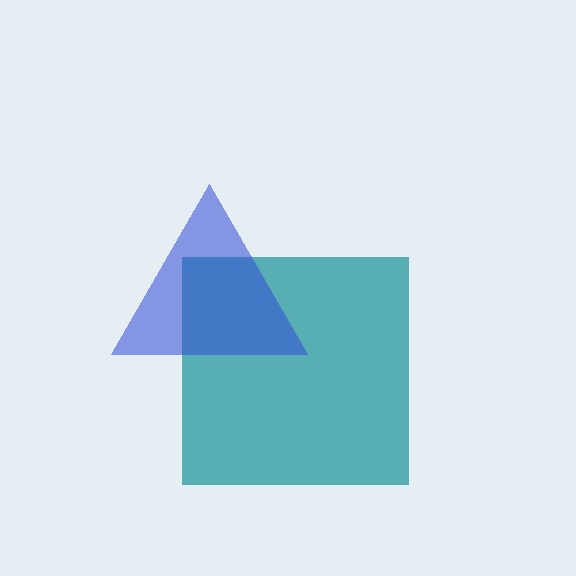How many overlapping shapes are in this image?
There are 2 overlapping shapes in the image.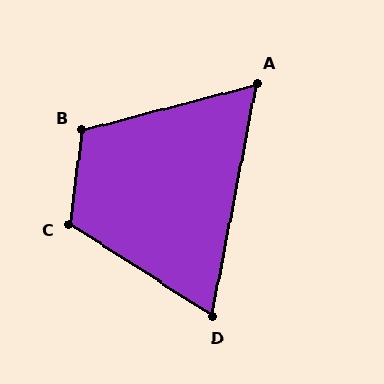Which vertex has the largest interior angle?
C, at approximately 116 degrees.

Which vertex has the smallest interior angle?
A, at approximately 64 degrees.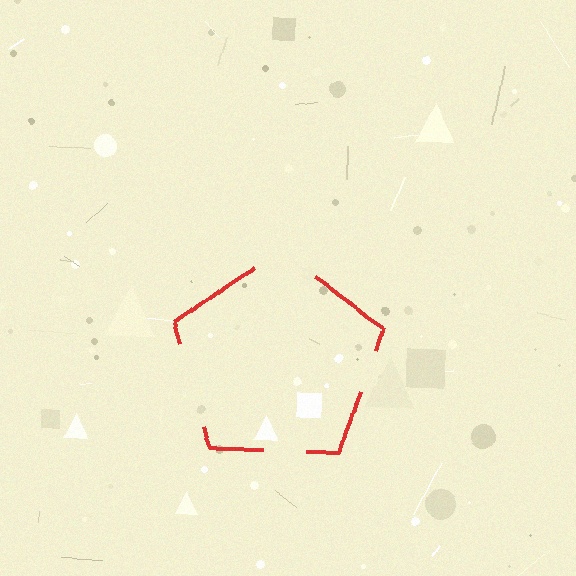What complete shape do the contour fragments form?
The contour fragments form a pentagon.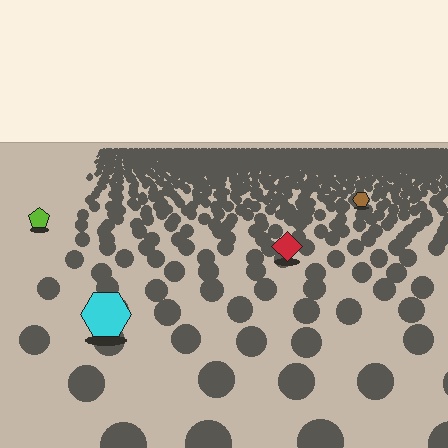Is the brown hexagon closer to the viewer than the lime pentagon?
No. The lime pentagon is closer — you can tell from the texture gradient: the ground texture is coarser near it.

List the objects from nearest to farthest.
From nearest to farthest: the cyan hexagon, the red diamond, the lime pentagon, the brown hexagon.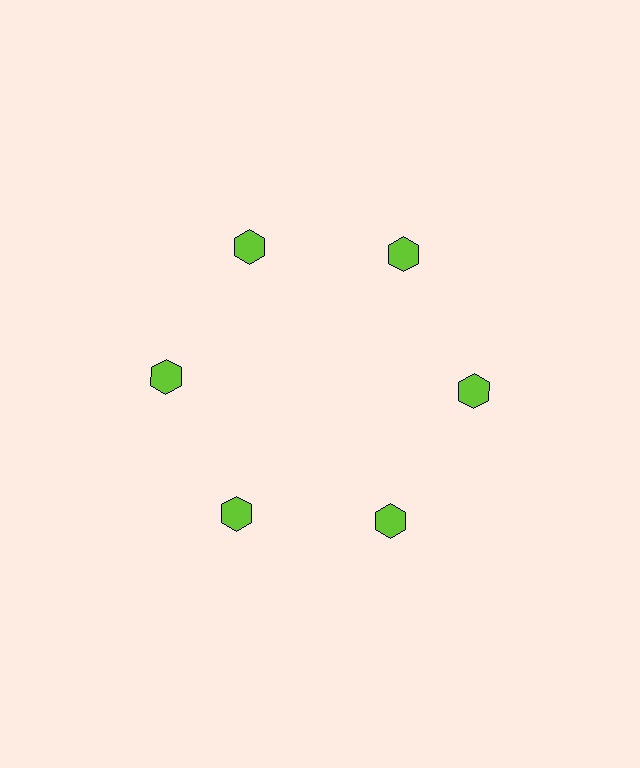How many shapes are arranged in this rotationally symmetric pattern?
There are 6 shapes, arranged in 6 groups of 1.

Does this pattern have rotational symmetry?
Yes, this pattern has 6-fold rotational symmetry. It looks the same after rotating 60 degrees around the center.